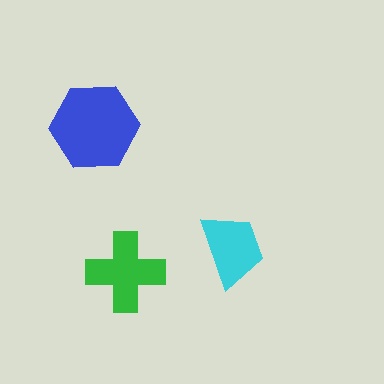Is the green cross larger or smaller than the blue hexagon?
Smaller.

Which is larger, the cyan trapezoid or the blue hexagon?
The blue hexagon.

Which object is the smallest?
The cyan trapezoid.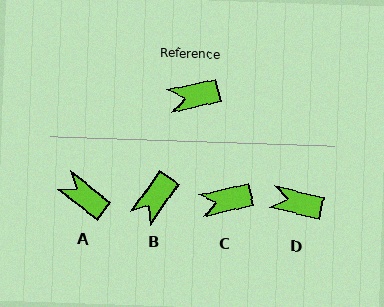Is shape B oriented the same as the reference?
No, it is off by about 42 degrees.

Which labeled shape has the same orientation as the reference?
C.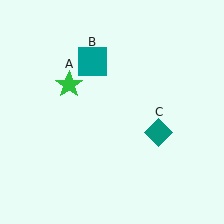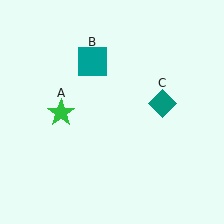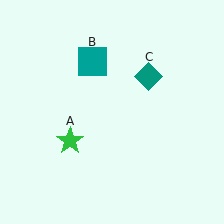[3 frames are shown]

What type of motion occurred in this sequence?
The green star (object A), teal diamond (object C) rotated counterclockwise around the center of the scene.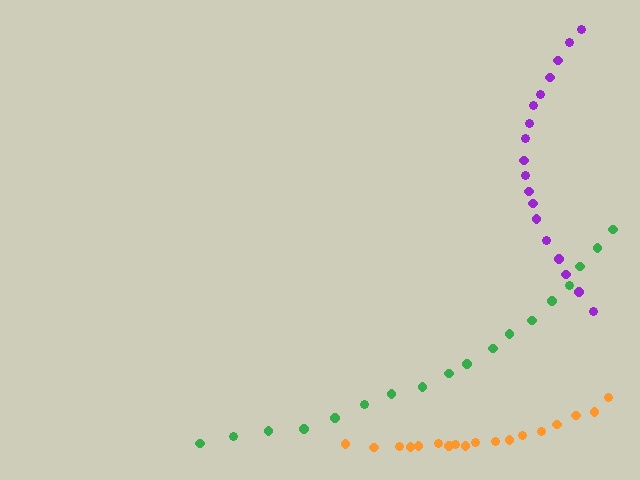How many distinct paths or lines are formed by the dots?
There are 3 distinct paths.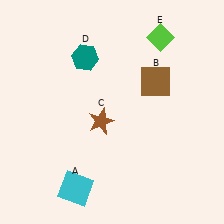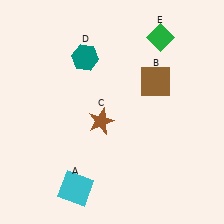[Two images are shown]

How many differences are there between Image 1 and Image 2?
There is 1 difference between the two images.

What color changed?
The diamond (E) changed from lime in Image 1 to green in Image 2.